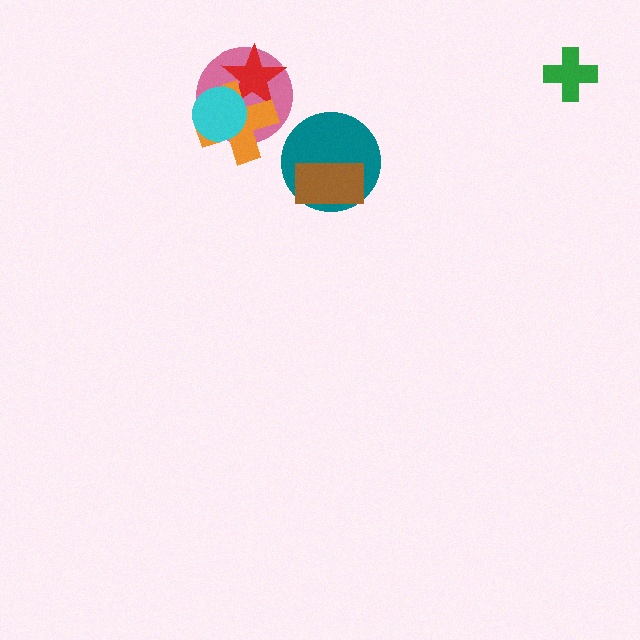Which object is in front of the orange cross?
The cyan circle is in front of the orange cross.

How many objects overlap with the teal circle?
1 object overlaps with the teal circle.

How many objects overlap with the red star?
3 objects overlap with the red star.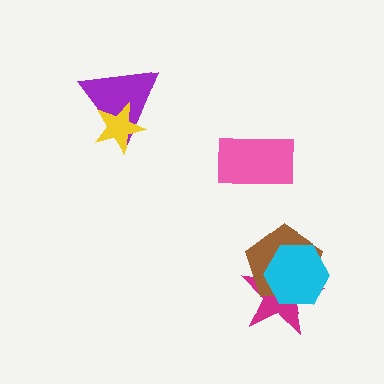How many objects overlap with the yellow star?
1 object overlaps with the yellow star.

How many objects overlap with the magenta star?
2 objects overlap with the magenta star.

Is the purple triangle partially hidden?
Yes, it is partially covered by another shape.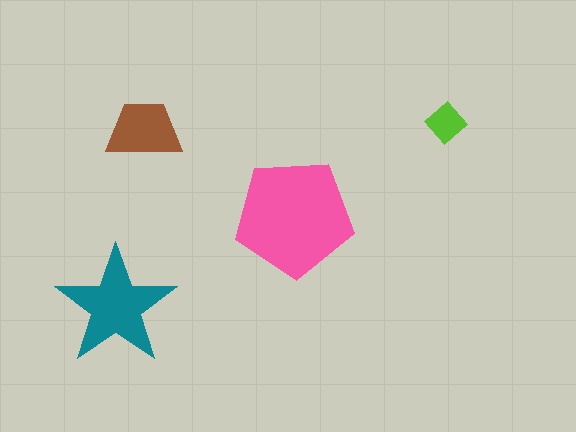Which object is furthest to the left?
The teal star is leftmost.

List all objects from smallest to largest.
The lime diamond, the brown trapezoid, the teal star, the pink pentagon.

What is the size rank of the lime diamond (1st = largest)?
4th.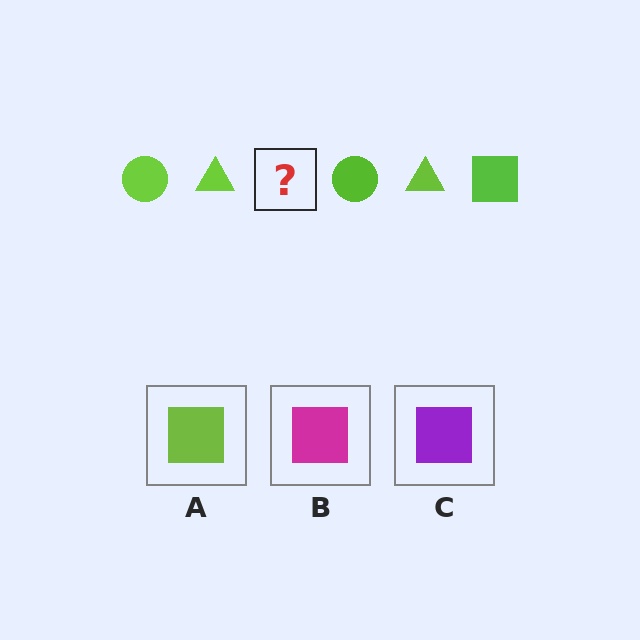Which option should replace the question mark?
Option A.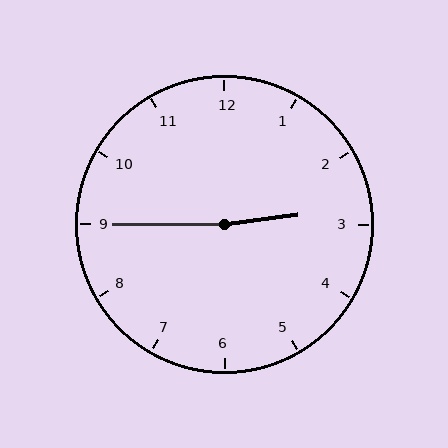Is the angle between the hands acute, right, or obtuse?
It is obtuse.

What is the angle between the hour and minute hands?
Approximately 172 degrees.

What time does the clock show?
2:45.